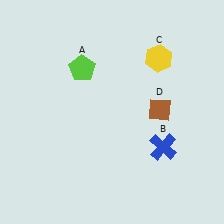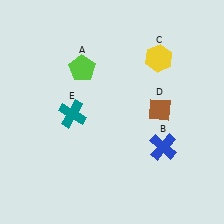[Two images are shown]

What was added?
A teal cross (E) was added in Image 2.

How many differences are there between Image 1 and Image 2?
There is 1 difference between the two images.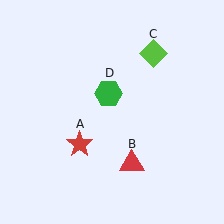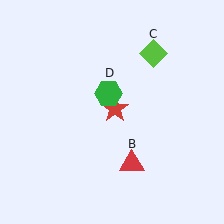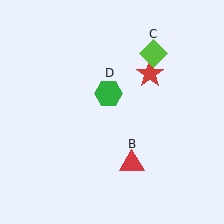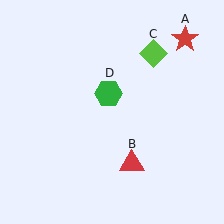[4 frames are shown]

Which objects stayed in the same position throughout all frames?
Red triangle (object B) and lime diamond (object C) and green hexagon (object D) remained stationary.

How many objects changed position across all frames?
1 object changed position: red star (object A).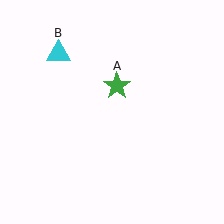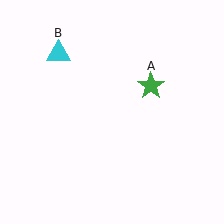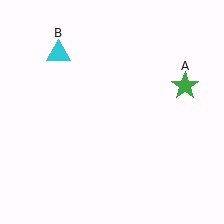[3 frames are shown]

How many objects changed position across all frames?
1 object changed position: green star (object A).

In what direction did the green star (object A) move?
The green star (object A) moved right.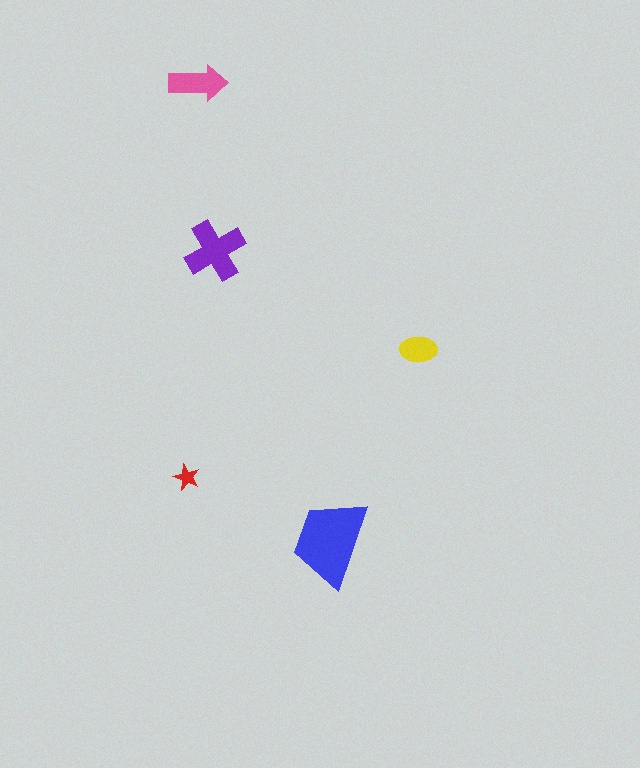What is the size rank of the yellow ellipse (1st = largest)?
4th.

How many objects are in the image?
There are 5 objects in the image.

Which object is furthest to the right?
The yellow ellipse is rightmost.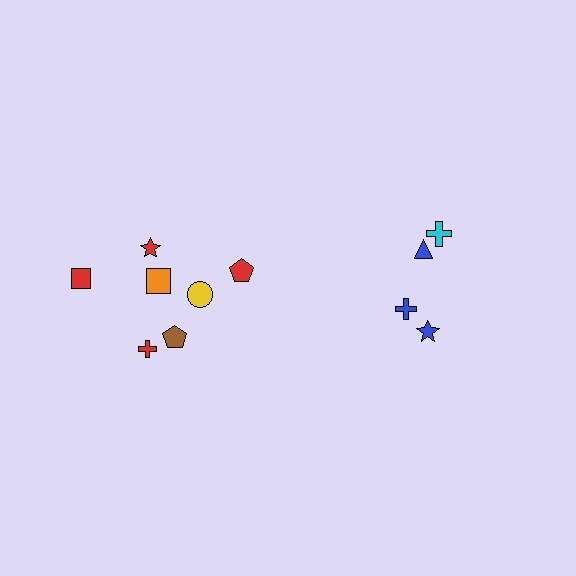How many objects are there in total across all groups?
There are 11 objects.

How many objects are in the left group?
There are 7 objects.